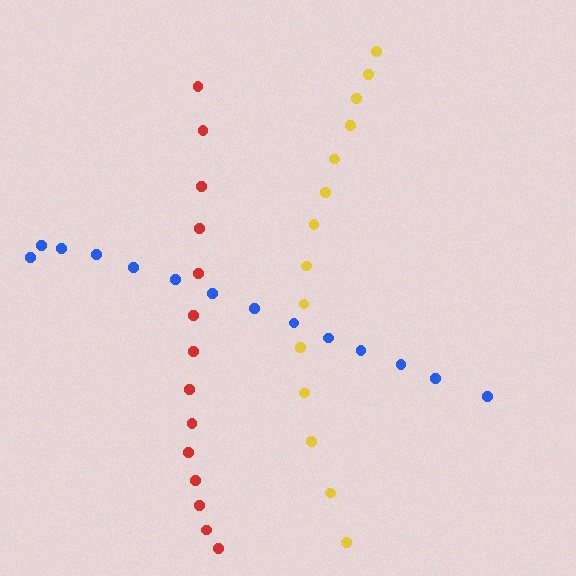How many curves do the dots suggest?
There are 3 distinct paths.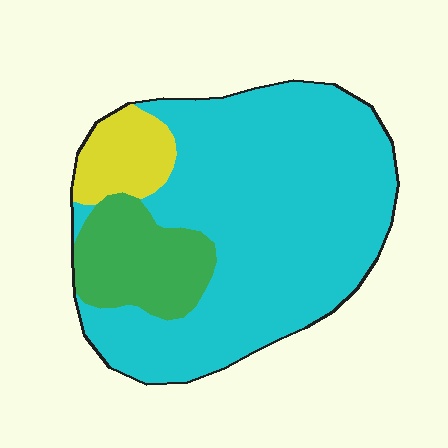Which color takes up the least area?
Yellow, at roughly 10%.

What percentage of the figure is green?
Green takes up about one sixth (1/6) of the figure.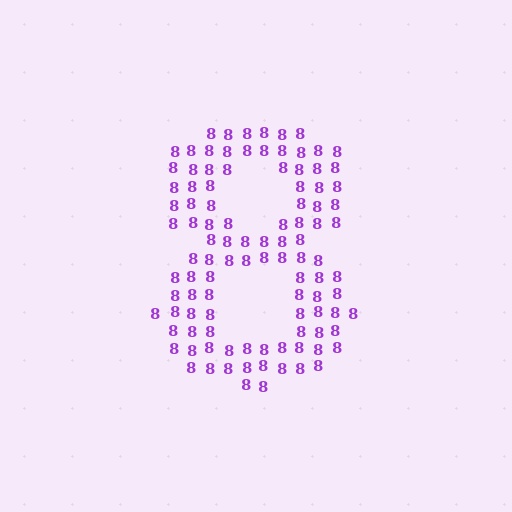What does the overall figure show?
The overall figure shows the digit 8.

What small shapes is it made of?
It is made of small digit 8's.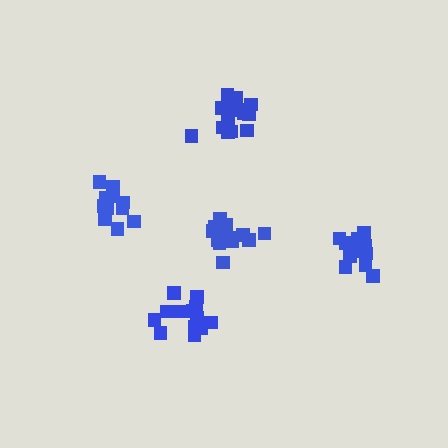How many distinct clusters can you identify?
There are 5 distinct clusters.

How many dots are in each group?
Group 1: 14 dots, Group 2: 18 dots, Group 3: 15 dots, Group 4: 14 dots, Group 5: 14 dots (75 total).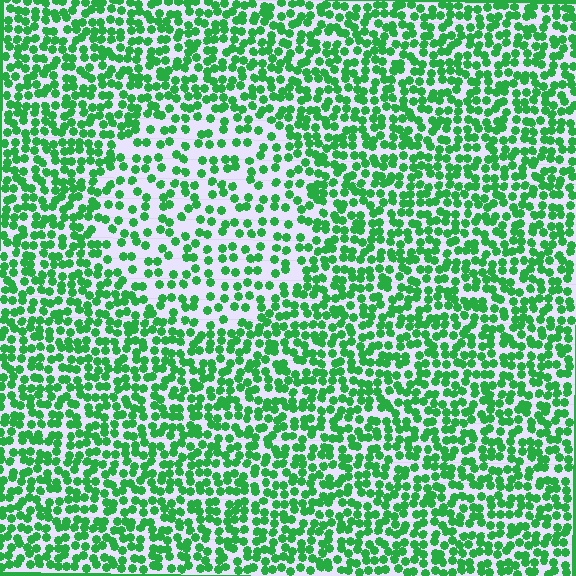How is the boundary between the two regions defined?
The boundary is defined by a change in element density (approximately 1.8x ratio). All elements are the same color, size, and shape.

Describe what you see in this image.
The image contains small green elements arranged at two different densities. A circle-shaped region is visible where the elements are less densely packed than the surrounding area.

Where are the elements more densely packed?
The elements are more densely packed outside the circle boundary.